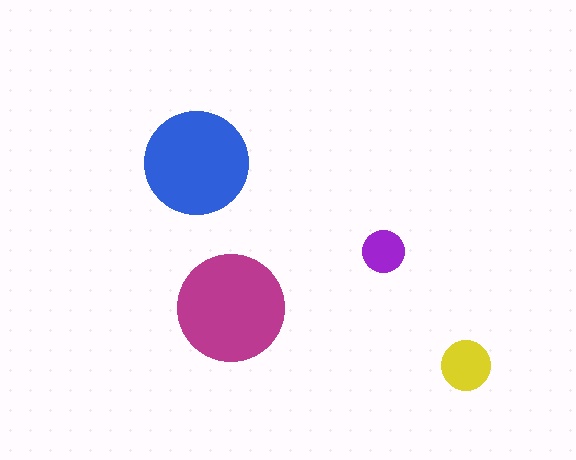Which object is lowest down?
The yellow circle is bottommost.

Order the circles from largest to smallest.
the magenta one, the blue one, the yellow one, the purple one.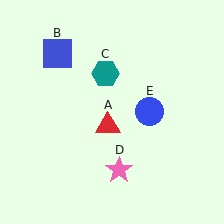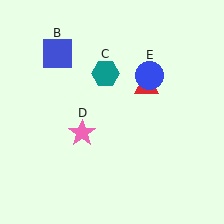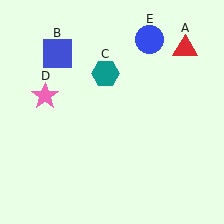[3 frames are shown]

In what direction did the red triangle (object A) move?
The red triangle (object A) moved up and to the right.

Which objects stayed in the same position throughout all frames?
Blue square (object B) and teal hexagon (object C) remained stationary.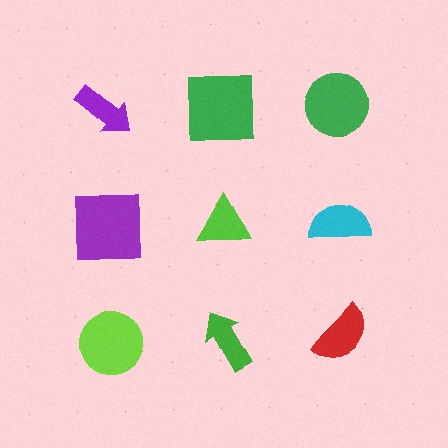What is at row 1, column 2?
A green square.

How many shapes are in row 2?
3 shapes.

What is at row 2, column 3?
A cyan semicircle.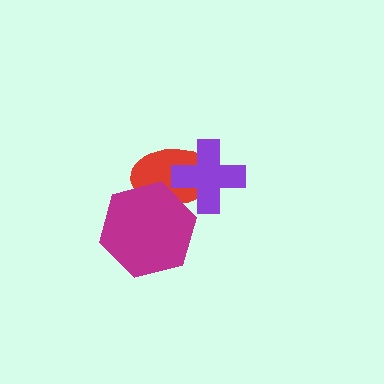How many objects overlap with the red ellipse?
2 objects overlap with the red ellipse.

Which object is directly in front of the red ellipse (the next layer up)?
The magenta hexagon is directly in front of the red ellipse.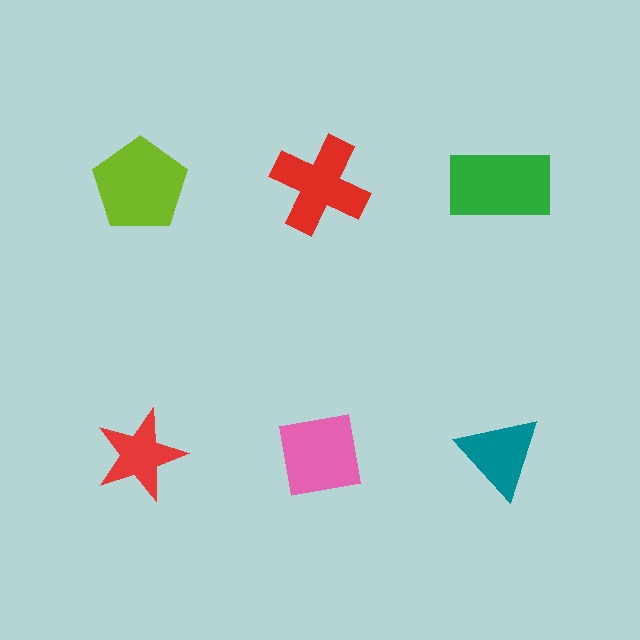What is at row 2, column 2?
A pink square.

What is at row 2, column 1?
A red star.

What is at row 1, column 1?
A lime pentagon.